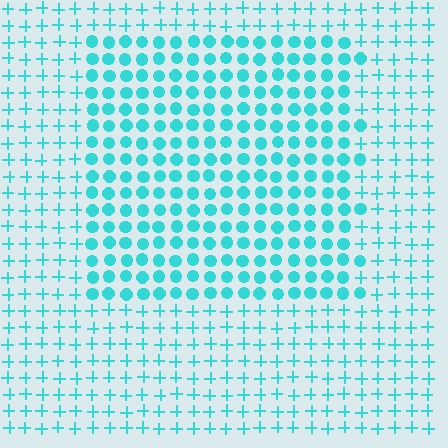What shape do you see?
I see a rectangle.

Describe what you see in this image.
The image is filled with small cyan elements arranged in a uniform grid. A rectangle-shaped region contains circles, while the surrounding area contains plus signs. The boundary is defined purely by the change in element shape.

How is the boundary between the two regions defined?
The boundary is defined by a change in element shape: circles inside vs. plus signs outside. All elements share the same color and spacing.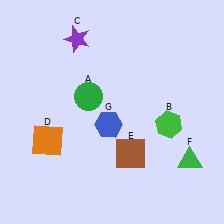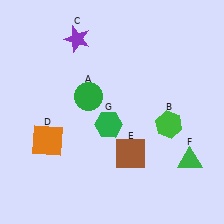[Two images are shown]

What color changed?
The hexagon (G) changed from blue in Image 1 to green in Image 2.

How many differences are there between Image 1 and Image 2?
There is 1 difference between the two images.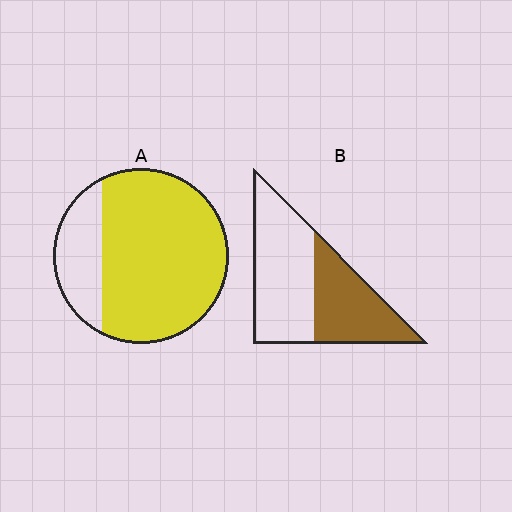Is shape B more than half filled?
No.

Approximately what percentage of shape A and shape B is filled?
A is approximately 75% and B is approximately 40%.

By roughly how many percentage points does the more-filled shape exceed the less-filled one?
By roughly 35 percentage points (A over B).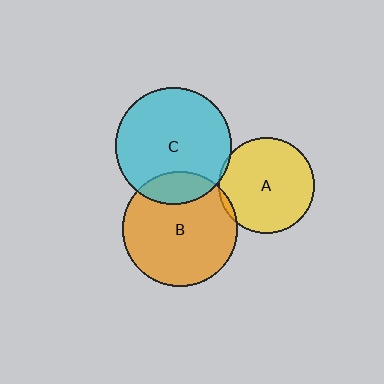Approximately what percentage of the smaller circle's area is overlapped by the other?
Approximately 5%.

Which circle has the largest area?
Circle C (cyan).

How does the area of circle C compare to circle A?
Approximately 1.5 times.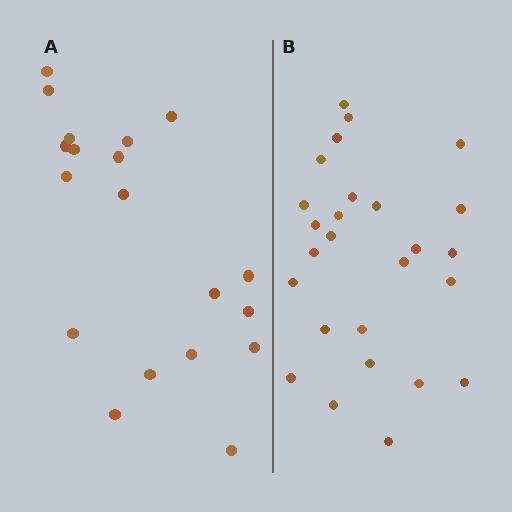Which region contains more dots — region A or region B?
Region B (the right region) has more dots.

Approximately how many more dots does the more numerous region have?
Region B has roughly 8 or so more dots than region A.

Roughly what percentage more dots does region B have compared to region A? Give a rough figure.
About 35% more.